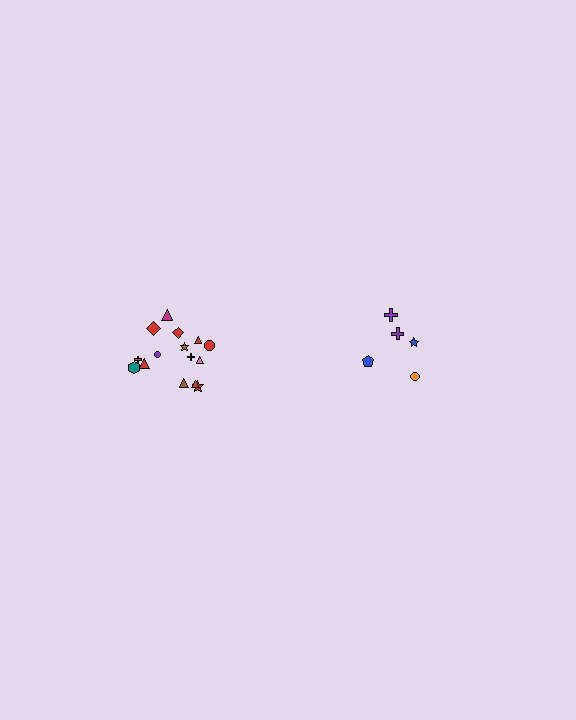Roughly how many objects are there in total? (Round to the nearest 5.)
Roughly 20 objects in total.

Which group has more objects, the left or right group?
The left group.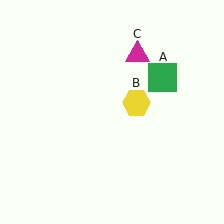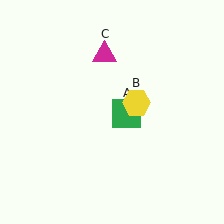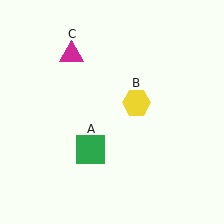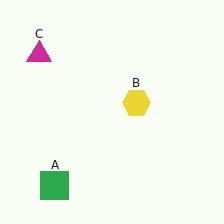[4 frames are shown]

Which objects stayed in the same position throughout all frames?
Yellow hexagon (object B) remained stationary.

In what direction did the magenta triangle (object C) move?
The magenta triangle (object C) moved left.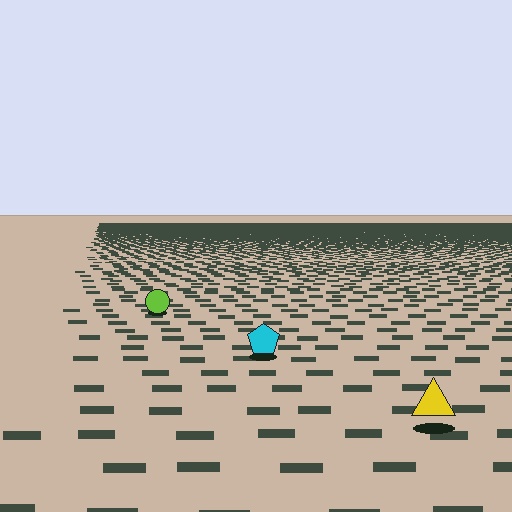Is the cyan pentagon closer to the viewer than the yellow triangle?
No. The yellow triangle is closer — you can tell from the texture gradient: the ground texture is coarser near it.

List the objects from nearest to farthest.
From nearest to farthest: the yellow triangle, the cyan pentagon, the lime circle.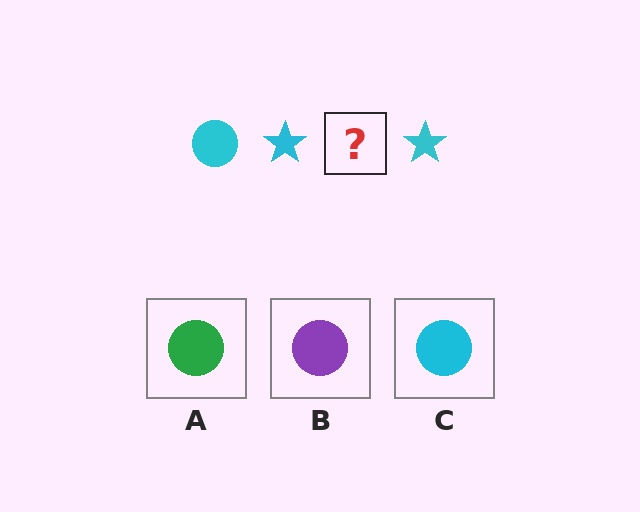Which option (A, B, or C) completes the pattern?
C.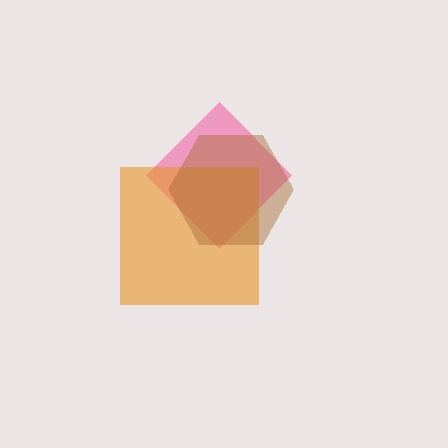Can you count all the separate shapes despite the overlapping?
Yes, there are 3 separate shapes.